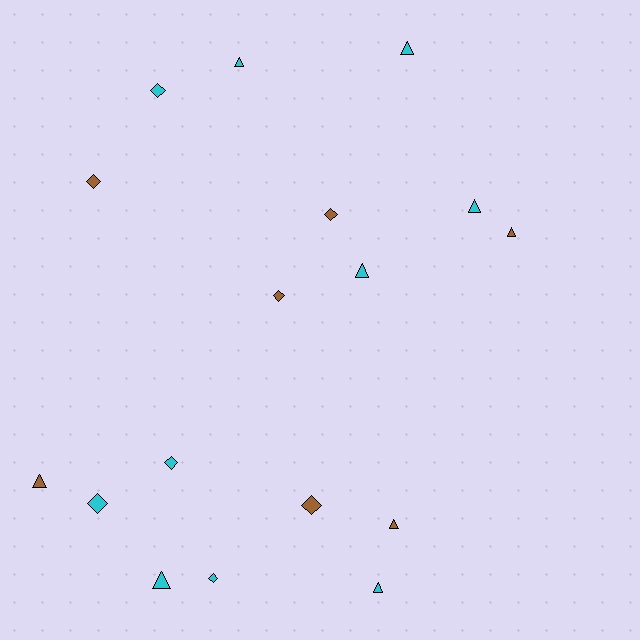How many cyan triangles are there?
There are 6 cyan triangles.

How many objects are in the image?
There are 17 objects.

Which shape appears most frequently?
Triangle, with 9 objects.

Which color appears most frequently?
Cyan, with 10 objects.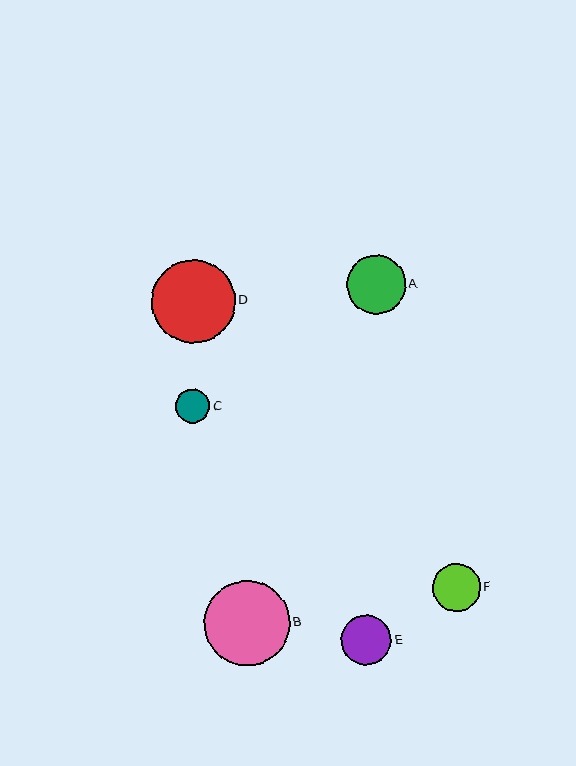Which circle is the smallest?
Circle C is the smallest with a size of approximately 34 pixels.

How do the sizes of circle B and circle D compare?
Circle B and circle D are approximately the same size.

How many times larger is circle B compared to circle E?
Circle B is approximately 1.7 times the size of circle E.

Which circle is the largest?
Circle B is the largest with a size of approximately 85 pixels.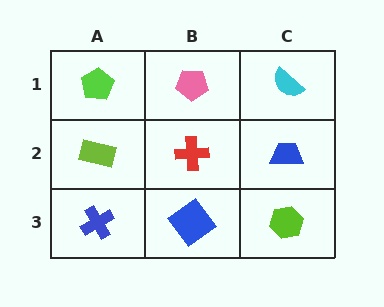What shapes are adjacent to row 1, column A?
A lime rectangle (row 2, column A), a pink pentagon (row 1, column B).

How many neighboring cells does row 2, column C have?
3.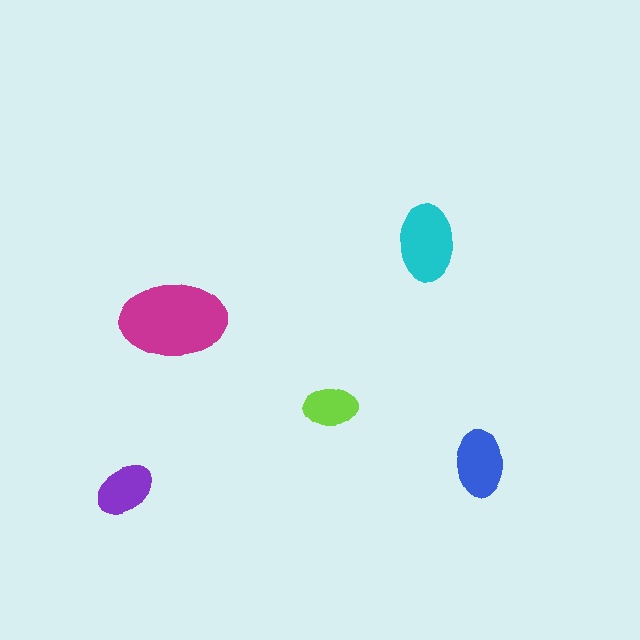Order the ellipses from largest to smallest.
the magenta one, the cyan one, the blue one, the purple one, the lime one.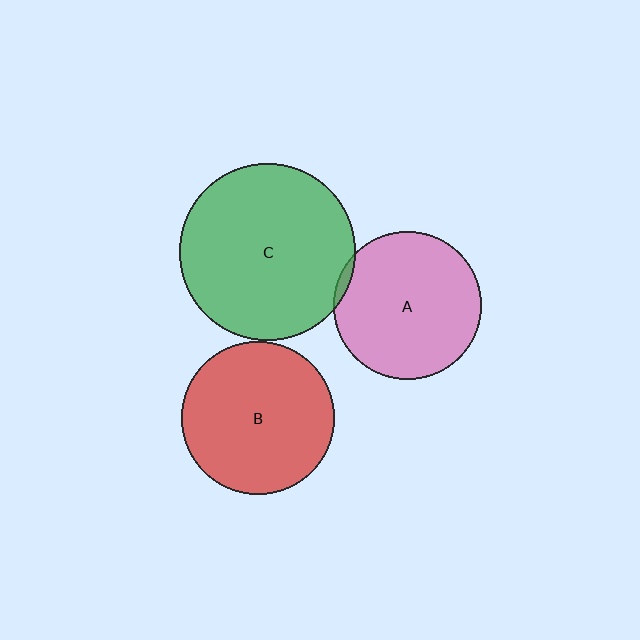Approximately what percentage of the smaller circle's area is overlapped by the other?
Approximately 5%.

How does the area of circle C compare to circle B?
Approximately 1.3 times.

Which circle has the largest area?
Circle C (green).